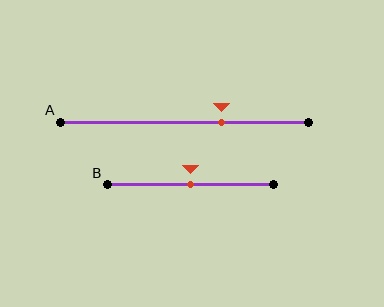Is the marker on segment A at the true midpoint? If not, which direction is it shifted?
No, the marker on segment A is shifted to the right by about 15% of the segment length.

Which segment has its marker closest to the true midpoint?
Segment B has its marker closest to the true midpoint.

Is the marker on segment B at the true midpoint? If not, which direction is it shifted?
Yes, the marker on segment B is at the true midpoint.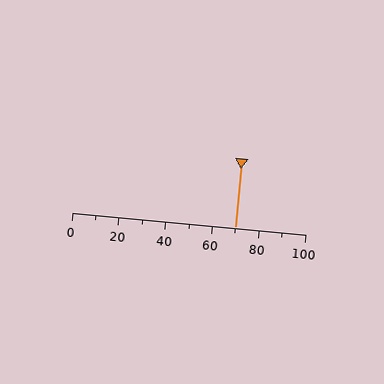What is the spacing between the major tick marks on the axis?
The major ticks are spaced 20 apart.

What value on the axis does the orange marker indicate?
The marker indicates approximately 70.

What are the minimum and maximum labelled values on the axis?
The axis runs from 0 to 100.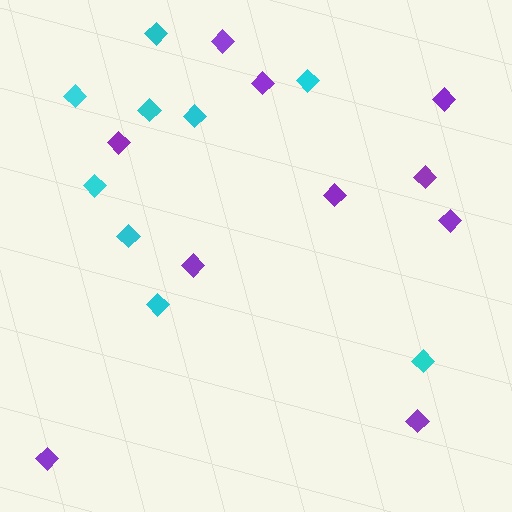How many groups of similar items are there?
There are 2 groups: one group of cyan diamonds (9) and one group of purple diamonds (10).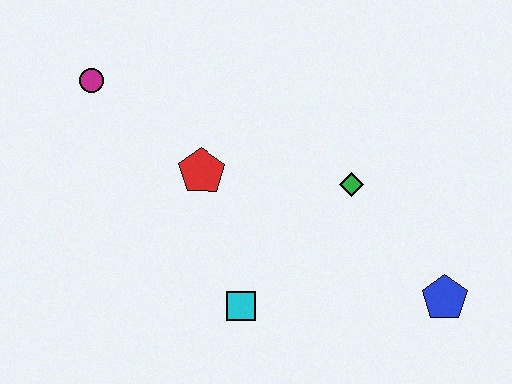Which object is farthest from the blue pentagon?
The magenta circle is farthest from the blue pentagon.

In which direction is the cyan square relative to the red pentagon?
The cyan square is below the red pentagon.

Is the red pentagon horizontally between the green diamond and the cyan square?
No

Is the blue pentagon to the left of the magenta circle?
No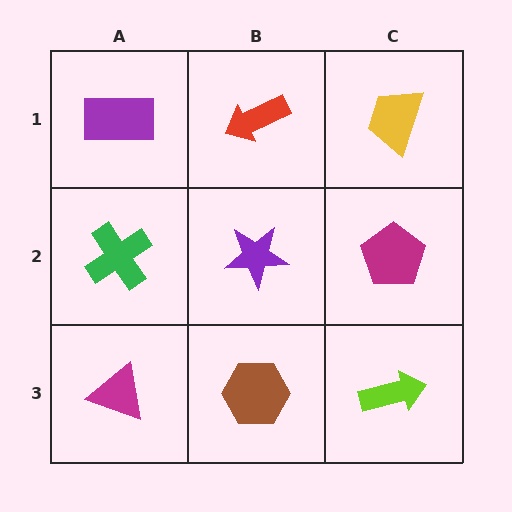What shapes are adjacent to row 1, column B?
A purple star (row 2, column B), a purple rectangle (row 1, column A), a yellow trapezoid (row 1, column C).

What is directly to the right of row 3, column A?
A brown hexagon.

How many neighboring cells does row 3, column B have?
3.